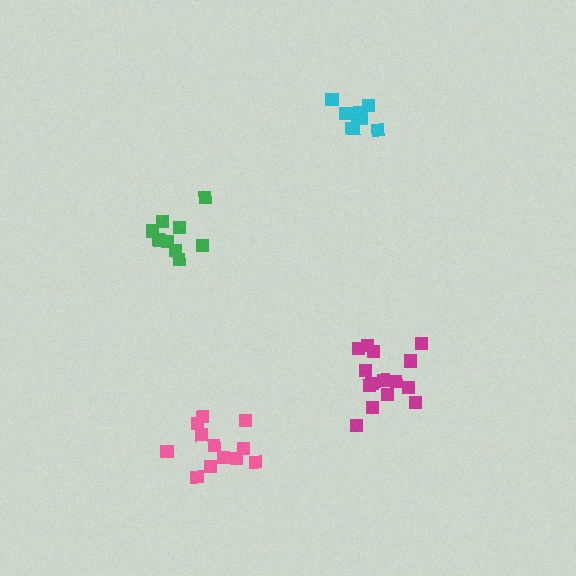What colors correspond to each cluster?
The clusters are colored: pink, cyan, magenta, green.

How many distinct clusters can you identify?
There are 4 distinct clusters.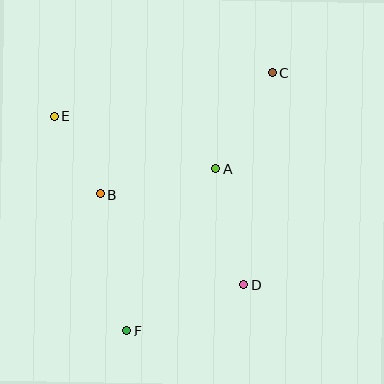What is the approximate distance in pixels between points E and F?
The distance between E and F is approximately 226 pixels.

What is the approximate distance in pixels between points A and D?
The distance between A and D is approximately 119 pixels.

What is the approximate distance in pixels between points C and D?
The distance between C and D is approximately 214 pixels.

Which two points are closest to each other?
Points B and E are closest to each other.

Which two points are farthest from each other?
Points C and F are farthest from each other.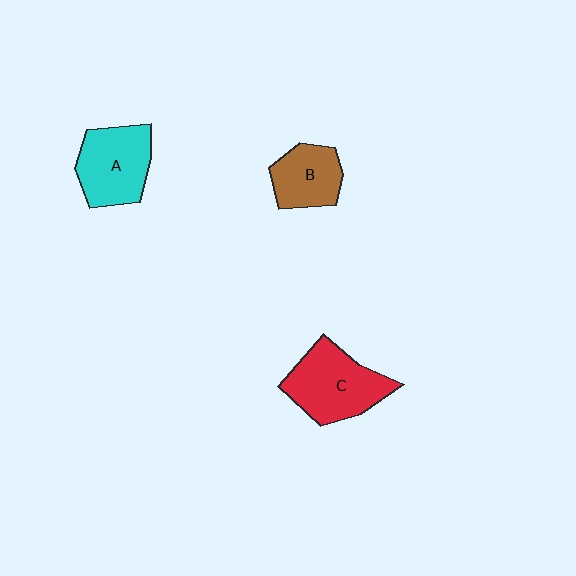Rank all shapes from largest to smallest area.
From largest to smallest: C (red), A (cyan), B (brown).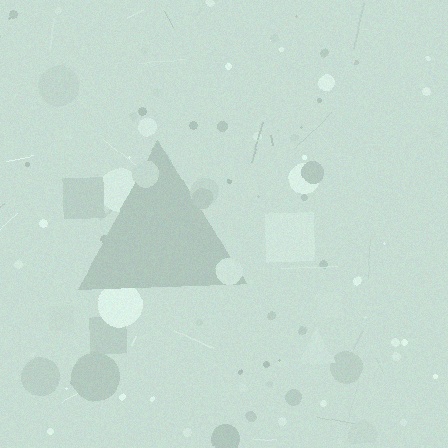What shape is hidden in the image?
A triangle is hidden in the image.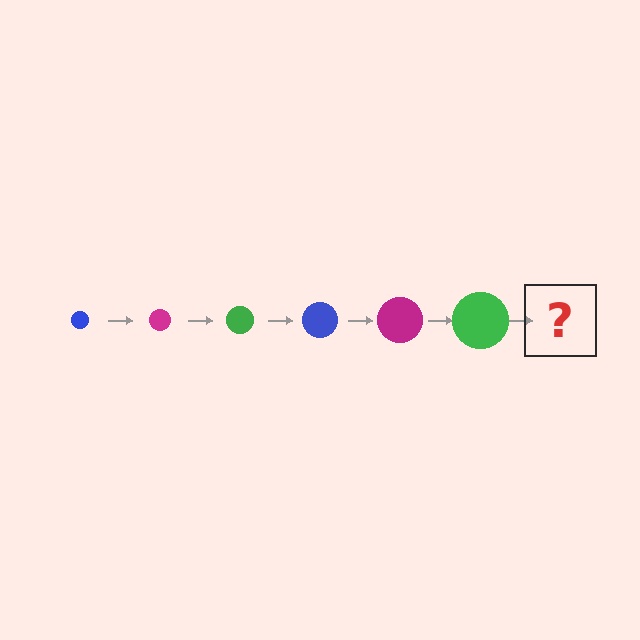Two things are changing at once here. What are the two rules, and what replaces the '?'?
The two rules are that the circle grows larger each step and the color cycles through blue, magenta, and green. The '?' should be a blue circle, larger than the previous one.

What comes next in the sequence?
The next element should be a blue circle, larger than the previous one.